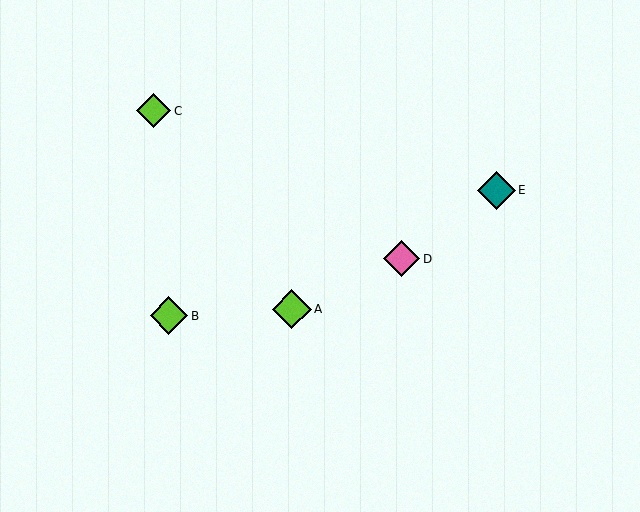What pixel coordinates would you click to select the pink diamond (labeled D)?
Click at (402, 259) to select the pink diamond D.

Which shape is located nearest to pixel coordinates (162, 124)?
The lime diamond (labeled C) at (154, 111) is nearest to that location.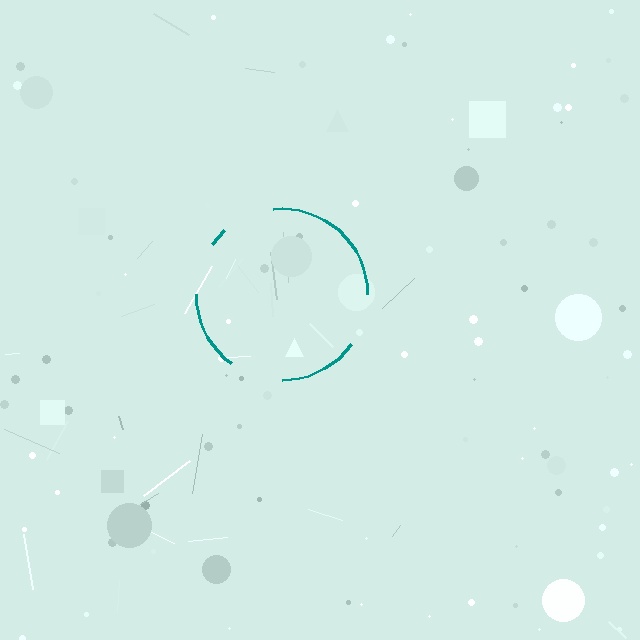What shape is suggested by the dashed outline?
The dashed outline suggests a circle.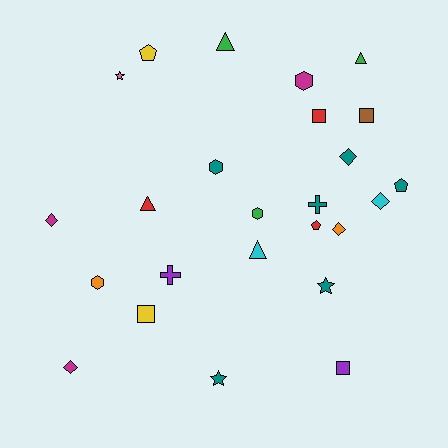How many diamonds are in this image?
There are 5 diamonds.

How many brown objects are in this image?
There is 1 brown object.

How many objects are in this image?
There are 25 objects.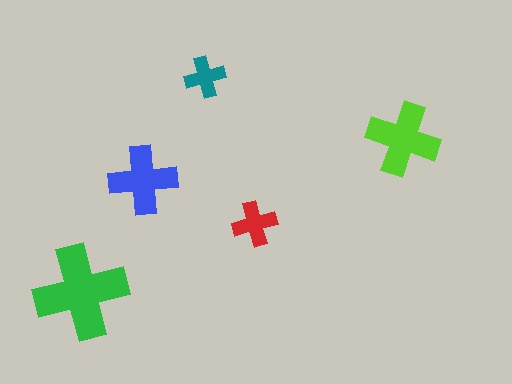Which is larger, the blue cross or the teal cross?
The blue one.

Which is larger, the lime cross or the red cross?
The lime one.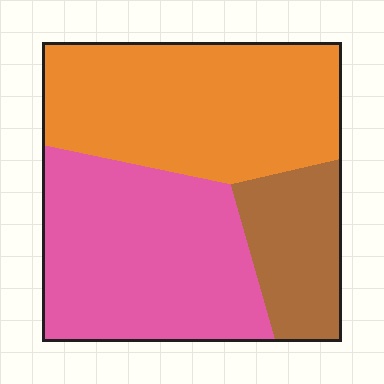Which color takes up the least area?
Brown, at roughly 15%.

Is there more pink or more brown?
Pink.